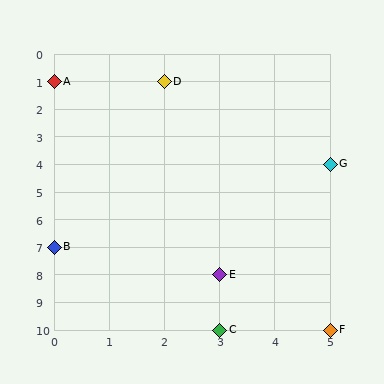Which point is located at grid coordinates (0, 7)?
Point B is at (0, 7).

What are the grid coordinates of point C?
Point C is at grid coordinates (3, 10).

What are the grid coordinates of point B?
Point B is at grid coordinates (0, 7).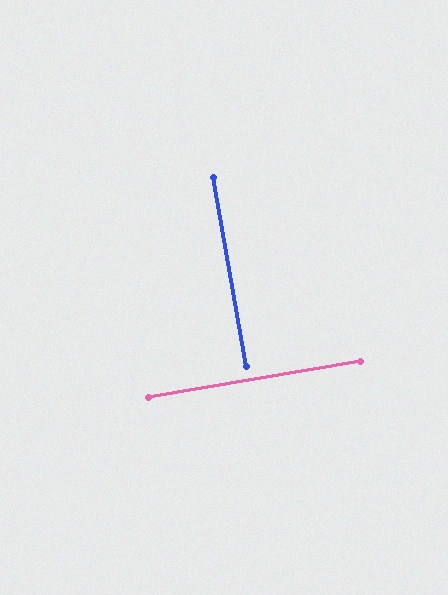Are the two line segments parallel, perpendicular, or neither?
Perpendicular — they meet at approximately 90°.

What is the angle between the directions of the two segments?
Approximately 90 degrees.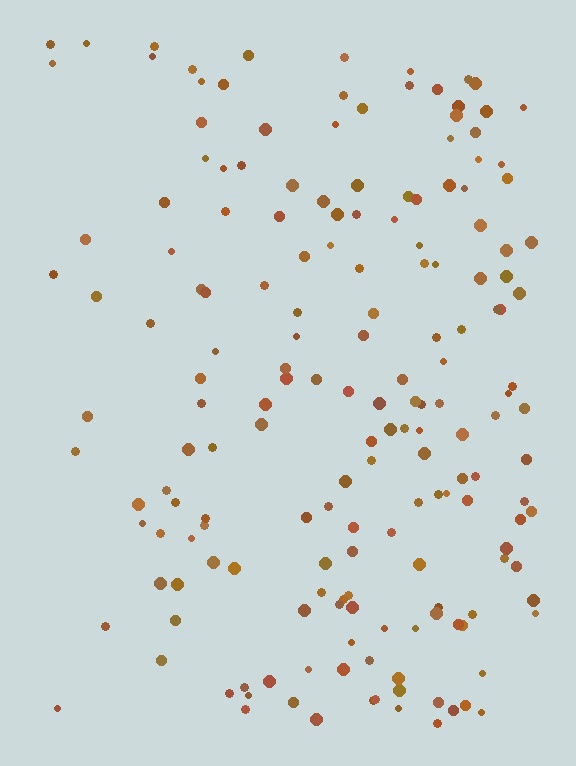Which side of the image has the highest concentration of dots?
The right.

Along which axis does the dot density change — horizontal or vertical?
Horizontal.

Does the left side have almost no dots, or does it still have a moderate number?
Still a moderate number, just noticeably fewer than the right.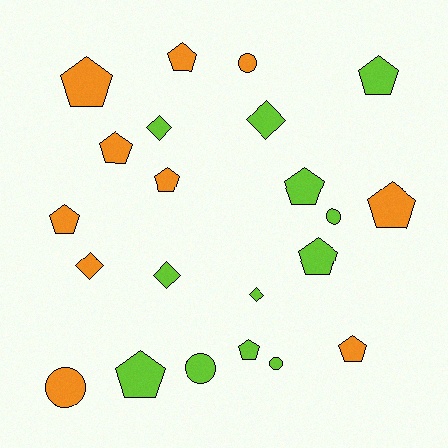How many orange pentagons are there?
There are 7 orange pentagons.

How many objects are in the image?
There are 22 objects.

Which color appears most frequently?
Lime, with 12 objects.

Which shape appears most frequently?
Pentagon, with 12 objects.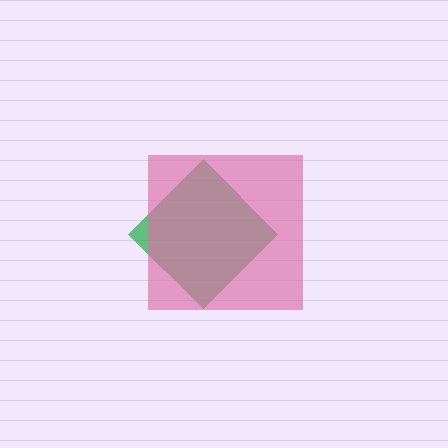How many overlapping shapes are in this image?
There are 2 overlapping shapes in the image.